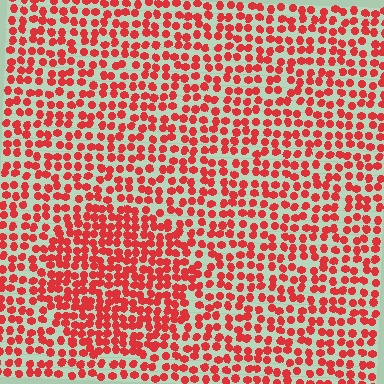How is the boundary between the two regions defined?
The boundary is defined by a change in element density (approximately 1.6x ratio). All elements are the same color, size, and shape.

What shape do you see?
I see a circle.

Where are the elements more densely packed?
The elements are more densely packed inside the circle boundary.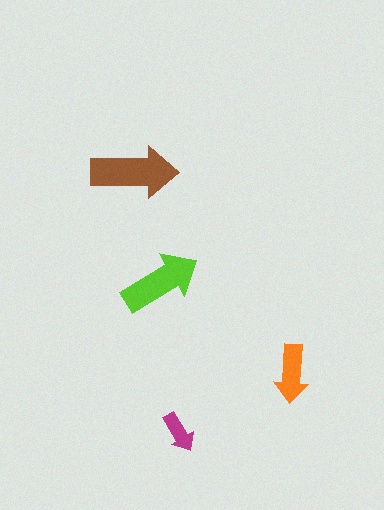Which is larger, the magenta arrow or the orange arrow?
The orange one.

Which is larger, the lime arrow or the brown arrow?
The brown one.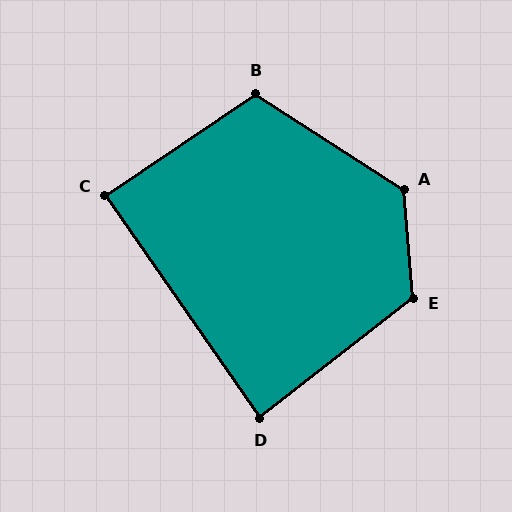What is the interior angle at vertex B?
Approximately 113 degrees (obtuse).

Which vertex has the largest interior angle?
A, at approximately 127 degrees.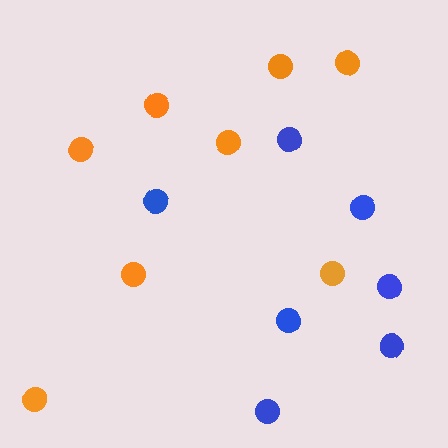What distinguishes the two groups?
There are 2 groups: one group of orange circles (8) and one group of blue circles (7).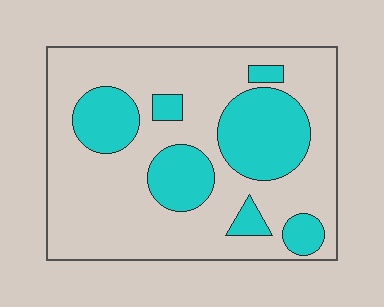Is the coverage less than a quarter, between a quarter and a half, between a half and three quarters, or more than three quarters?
Between a quarter and a half.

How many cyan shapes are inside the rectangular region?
7.